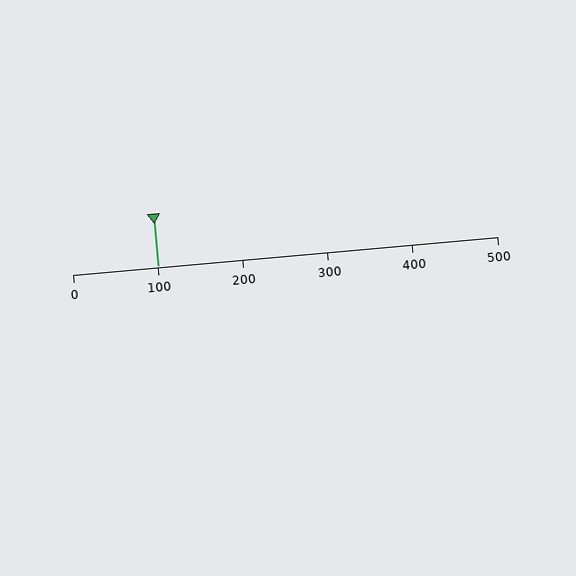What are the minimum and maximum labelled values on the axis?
The axis runs from 0 to 500.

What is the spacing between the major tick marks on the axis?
The major ticks are spaced 100 apart.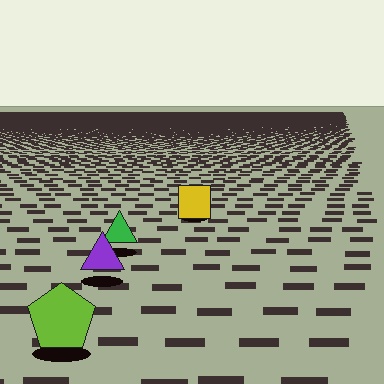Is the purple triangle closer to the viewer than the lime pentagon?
No. The lime pentagon is closer — you can tell from the texture gradient: the ground texture is coarser near it.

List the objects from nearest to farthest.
From nearest to farthest: the lime pentagon, the purple triangle, the green triangle, the yellow square.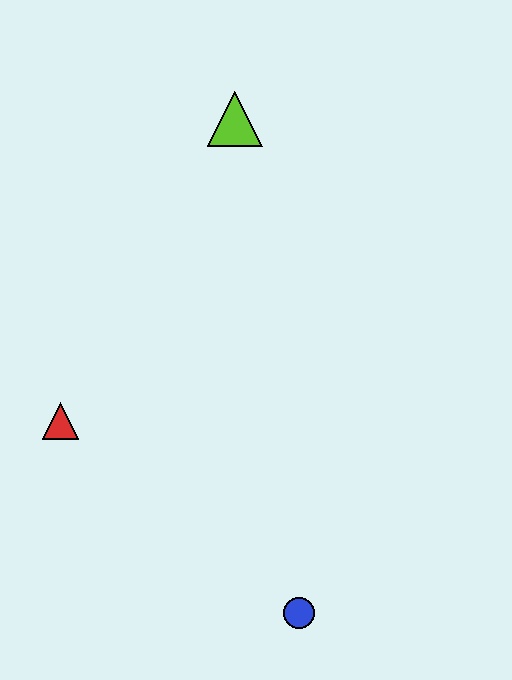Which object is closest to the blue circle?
The red triangle is closest to the blue circle.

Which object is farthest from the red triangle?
The lime triangle is farthest from the red triangle.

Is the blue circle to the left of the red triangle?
No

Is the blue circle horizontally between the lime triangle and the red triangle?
No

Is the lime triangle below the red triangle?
No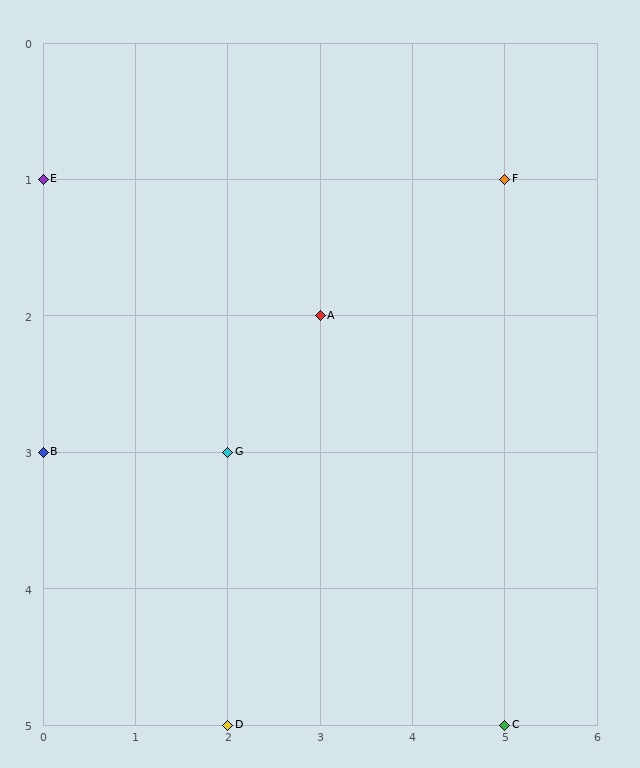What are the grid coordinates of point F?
Point F is at grid coordinates (5, 1).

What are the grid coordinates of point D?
Point D is at grid coordinates (2, 5).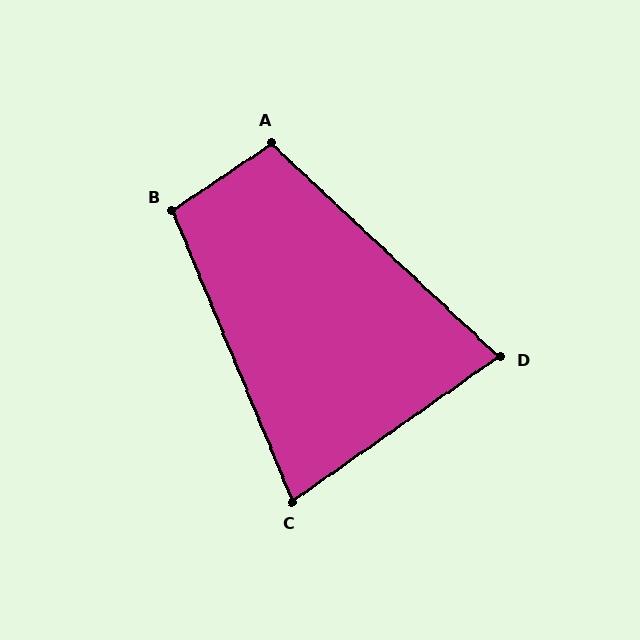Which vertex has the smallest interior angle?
C, at approximately 78 degrees.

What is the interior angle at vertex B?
Approximately 102 degrees (obtuse).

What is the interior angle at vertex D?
Approximately 78 degrees (acute).